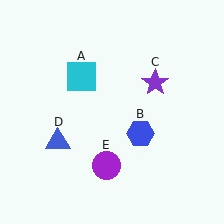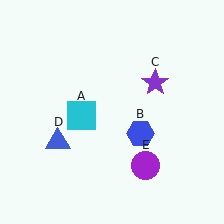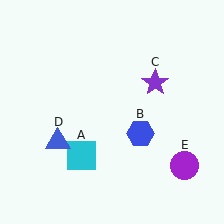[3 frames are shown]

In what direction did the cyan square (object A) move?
The cyan square (object A) moved down.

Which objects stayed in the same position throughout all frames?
Blue hexagon (object B) and purple star (object C) and blue triangle (object D) remained stationary.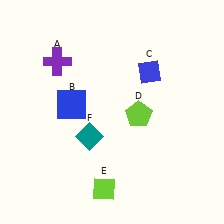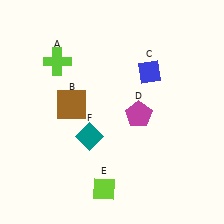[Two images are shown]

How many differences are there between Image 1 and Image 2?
There are 3 differences between the two images.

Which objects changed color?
A changed from purple to lime. B changed from blue to brown. D changed from lime to magenta.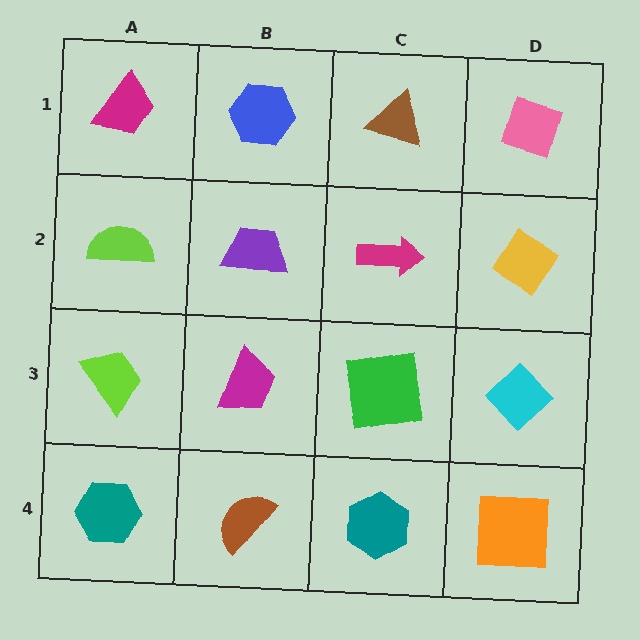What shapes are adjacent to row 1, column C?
A magenta arrow (row 2, column C), a blue hexagon (row 1, column B), a pink diamond (row 1, column D).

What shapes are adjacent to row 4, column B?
A magenta trapezoid (row 3, column B), a teal hexagon (row 4, column A), a teal hexagon (row 4, column C).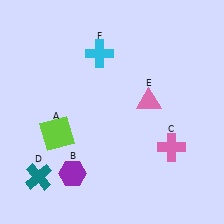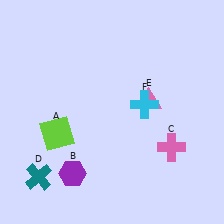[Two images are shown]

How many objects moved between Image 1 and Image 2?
1 object moved between the two images.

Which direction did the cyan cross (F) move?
The cyan cross (F) moved down.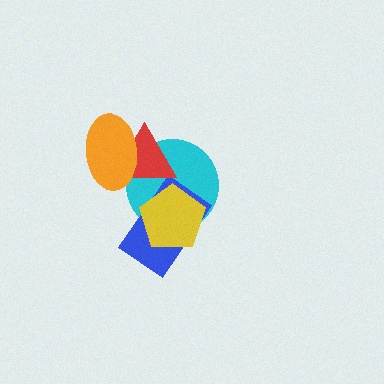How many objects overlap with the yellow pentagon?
2 objects overlap with the yellow pentagon.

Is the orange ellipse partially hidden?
No, no other shape covers it.